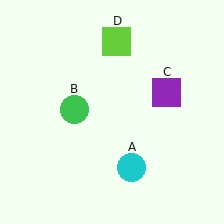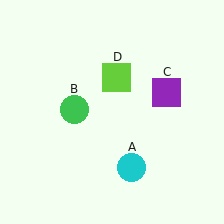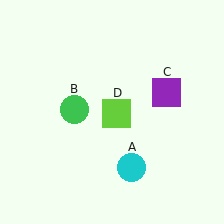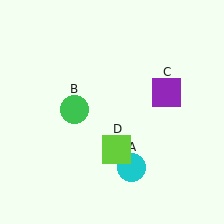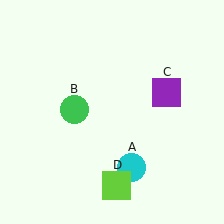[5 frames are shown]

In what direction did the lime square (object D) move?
The lime square (object D) moved down.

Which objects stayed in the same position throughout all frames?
Cyan circle (object A) and green circle (object B) and purple square (object C) remained stationary.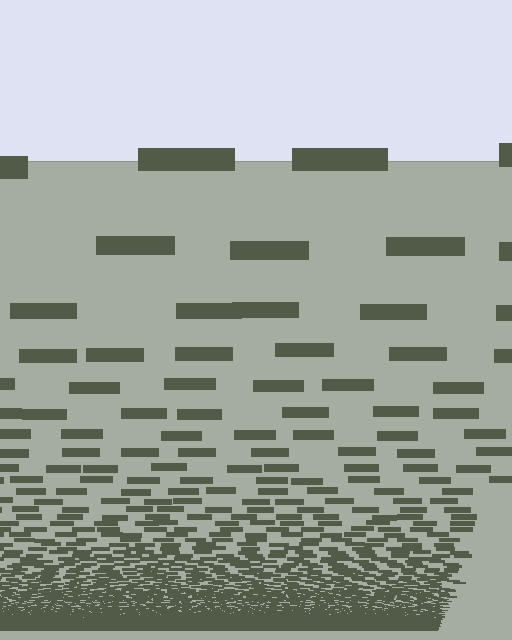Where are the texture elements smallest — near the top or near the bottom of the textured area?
Near the bottom.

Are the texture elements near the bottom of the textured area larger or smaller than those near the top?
Smaller. The gradient is inverted — elements near the bottom are smaller and denser.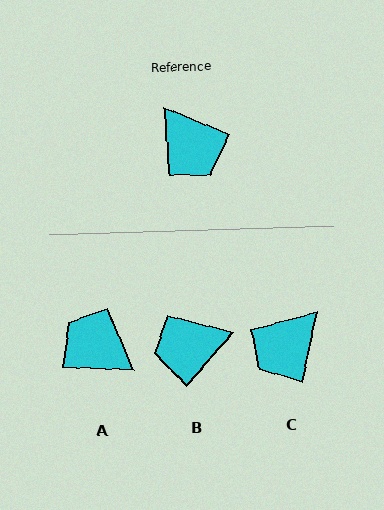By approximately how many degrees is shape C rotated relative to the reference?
Approximately 79 degrees clockwise.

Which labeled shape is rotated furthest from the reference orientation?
A, about 160 degrees away.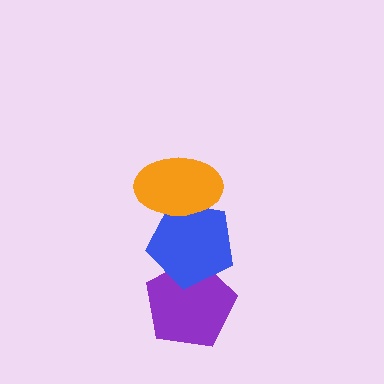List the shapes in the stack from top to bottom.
From top to bottom: the orange ellipse, the blue pentagon, the purple pentagon.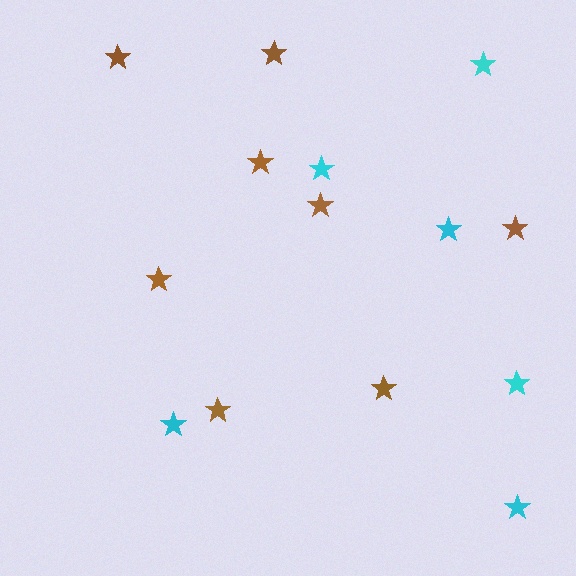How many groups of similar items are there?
There are 2 groups: one group of brown stars (8) and one group of cyan stars (6).